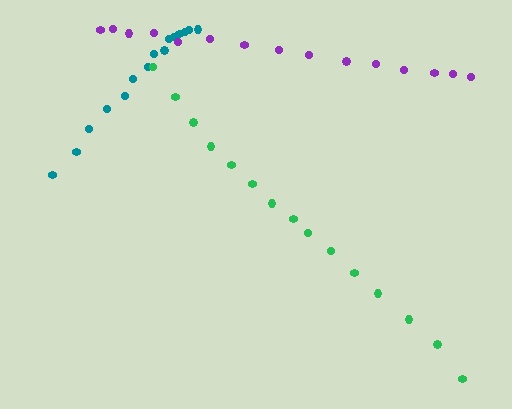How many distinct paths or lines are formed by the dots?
There are 3 distinct paths.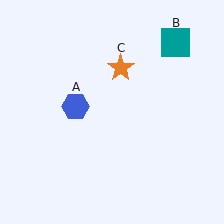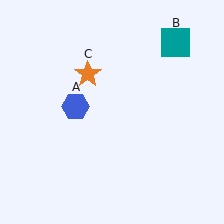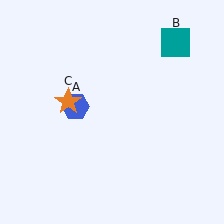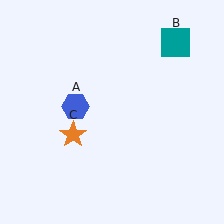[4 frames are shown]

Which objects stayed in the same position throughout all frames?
Blue hexagon (object A) and teal square (object B) remained stationary.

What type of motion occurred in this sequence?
The orange star (object C) rotated counterclockwise around the center of the scene.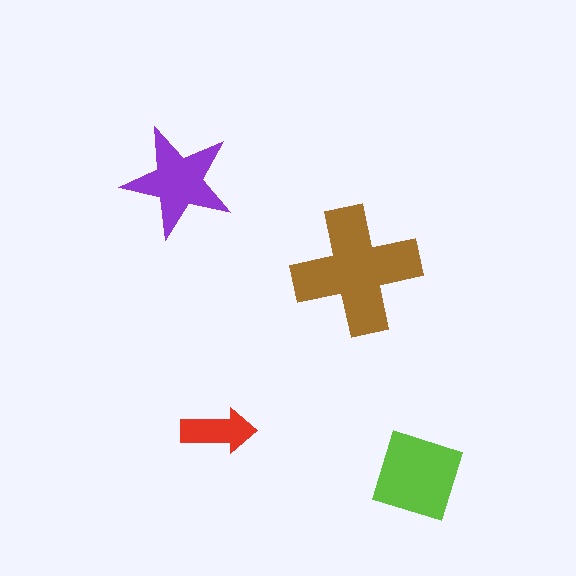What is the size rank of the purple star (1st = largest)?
3rd.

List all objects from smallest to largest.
The red arrow, the purple star, the lime diamond, the brown cross.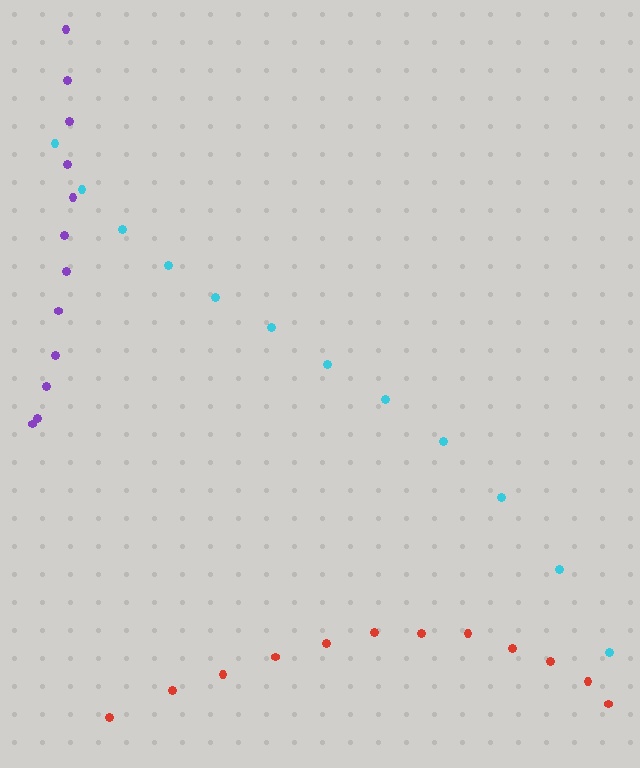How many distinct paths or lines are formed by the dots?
There are 3 distinct paths.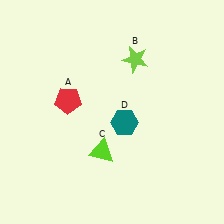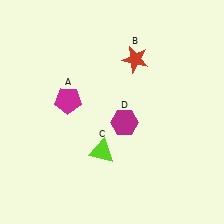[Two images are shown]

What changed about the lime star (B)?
In Image 1, B is lime. In Image 2, it changed to red.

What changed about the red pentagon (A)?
In Image 1, A is red. In Image 2, it changed to magenta.